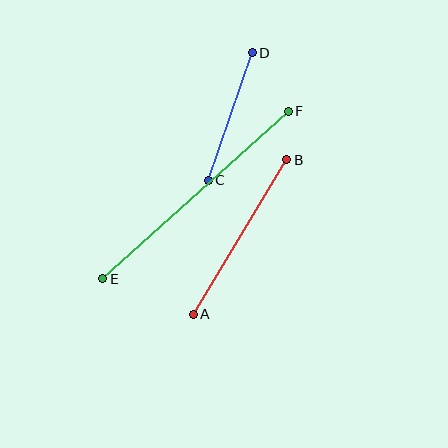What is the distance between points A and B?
The distance is approximately 180 pixels.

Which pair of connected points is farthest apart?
Points E and F are farthest apart.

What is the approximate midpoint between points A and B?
The midpoint is at approximately (240, 237) pixels.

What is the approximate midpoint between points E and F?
The midpoint is at approximately (196, 195) pixels.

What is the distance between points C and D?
The distance is approximately 135 pixels.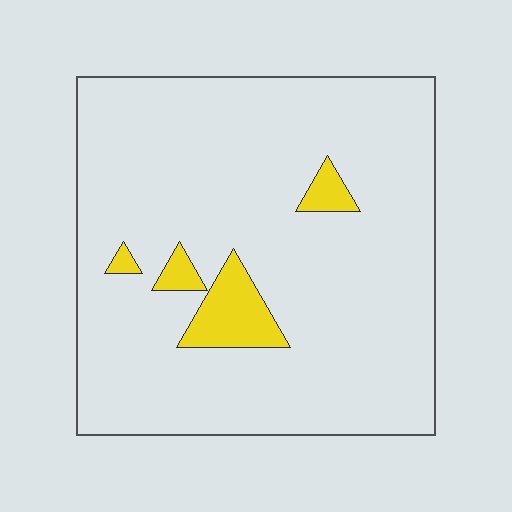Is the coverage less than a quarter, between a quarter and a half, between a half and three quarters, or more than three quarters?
Less than a quarter.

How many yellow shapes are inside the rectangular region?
4.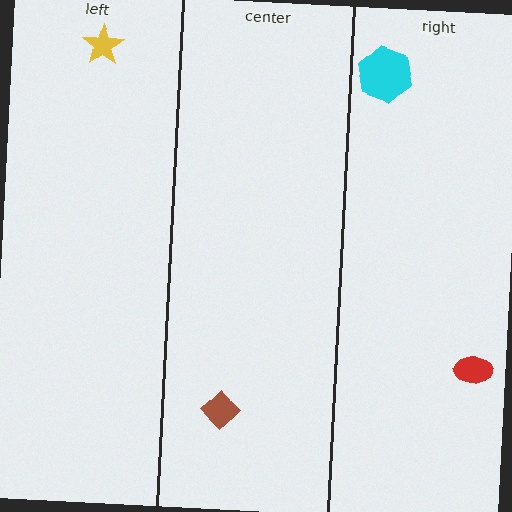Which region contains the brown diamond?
The center region.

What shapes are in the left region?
The yellow star.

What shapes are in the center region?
The brown diamond.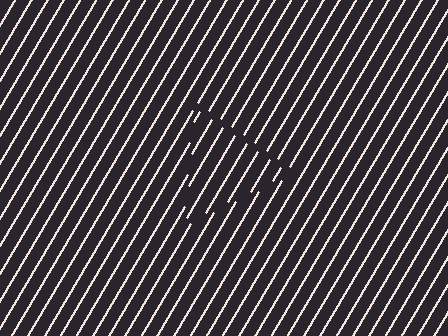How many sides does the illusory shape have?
3 sides — the line-ends trace a triangle.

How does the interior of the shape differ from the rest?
The interior of the shape contains the same grating, shifted by half a period — the contour is defined by the phase discontinuity where line-ends from the inner and outer gratings abut.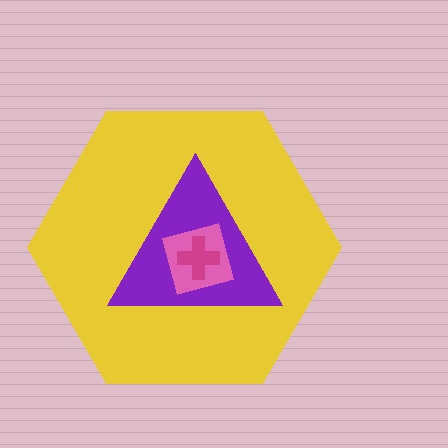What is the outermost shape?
The yellow hexagon.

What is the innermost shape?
The magenta cross.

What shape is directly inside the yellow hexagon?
The purple triangle.